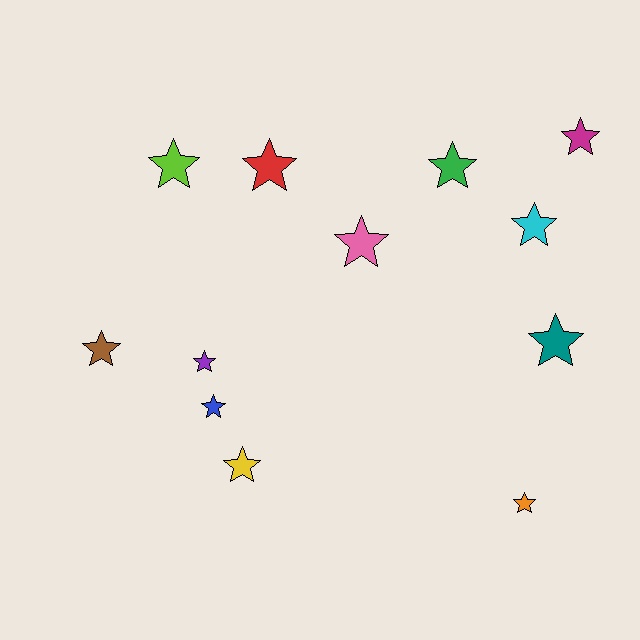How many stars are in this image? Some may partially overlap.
There are 12 stars.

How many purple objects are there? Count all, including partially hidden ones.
There is 1 purple object.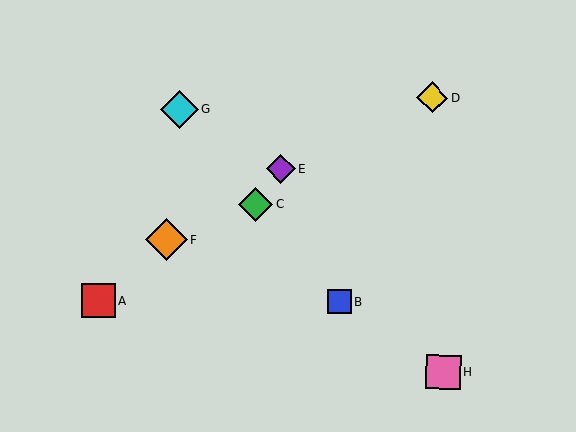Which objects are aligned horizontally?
Objects A, B are aligned horizontally.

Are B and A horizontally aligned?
Yes, both are at y≈302.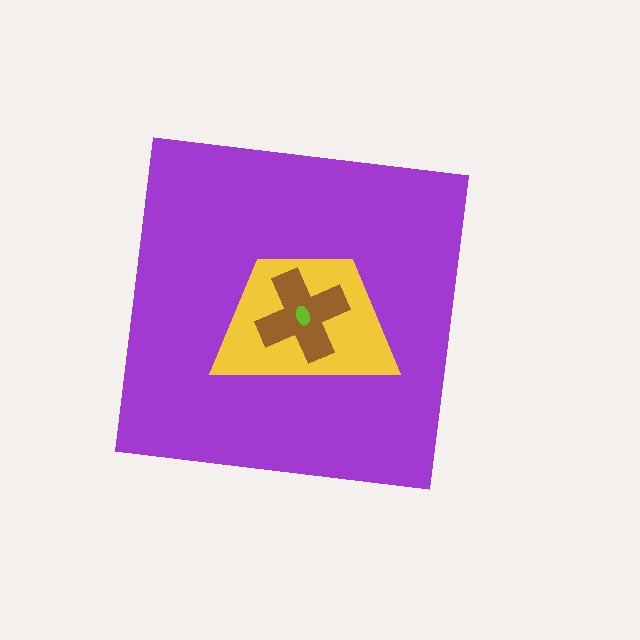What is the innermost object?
The lime ellipse.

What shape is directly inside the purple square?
The yellow trapezoid.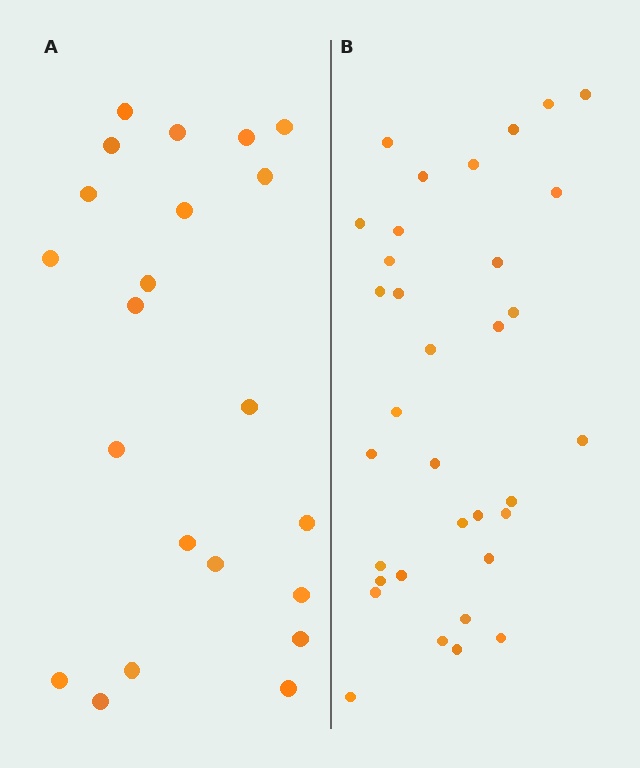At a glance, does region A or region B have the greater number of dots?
Region B (the right region) has more dots.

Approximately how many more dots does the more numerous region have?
Region B has roughly 12 or so more dots than region A.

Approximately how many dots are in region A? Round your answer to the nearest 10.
About 20 dots. (The exact count is 22, which rounds to 20.)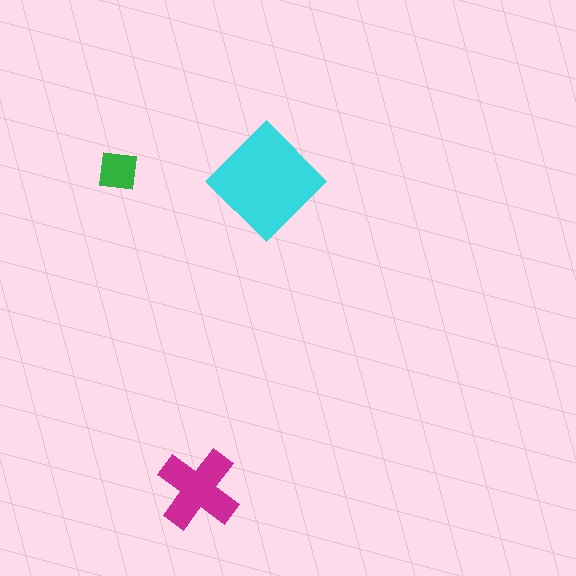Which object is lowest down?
The magenta cross is bottommost.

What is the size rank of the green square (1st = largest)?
3rd.